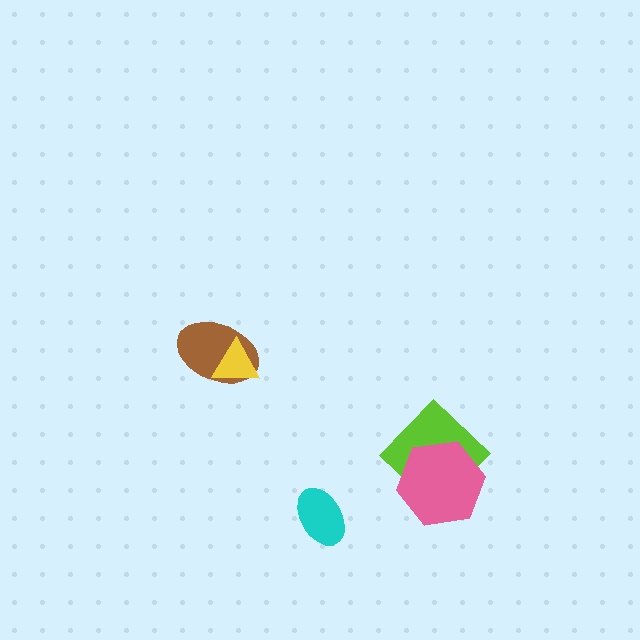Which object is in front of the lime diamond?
The pink hexagon is in front of the lime diamond.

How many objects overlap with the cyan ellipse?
0 objects overlap with the cyan ellipse.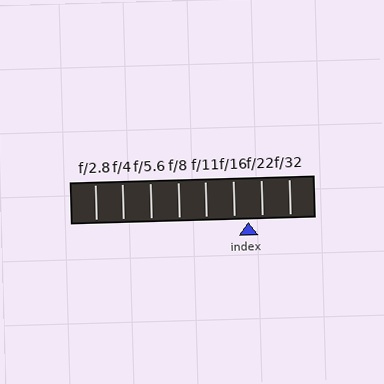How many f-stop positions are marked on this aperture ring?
There are 8 f-stop positions marked.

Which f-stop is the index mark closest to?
The index mark is closest to f/16.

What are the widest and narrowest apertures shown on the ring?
The widest aperture shown is f/2.8 and the narrowest is f/32.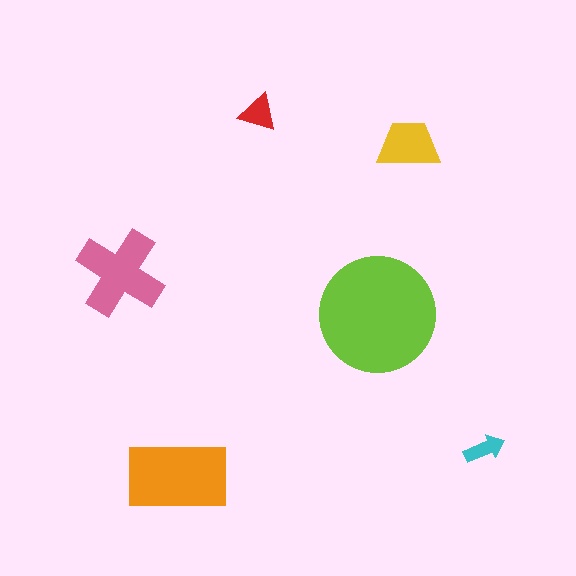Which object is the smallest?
The cyan arrow.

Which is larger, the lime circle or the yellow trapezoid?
The lime circle.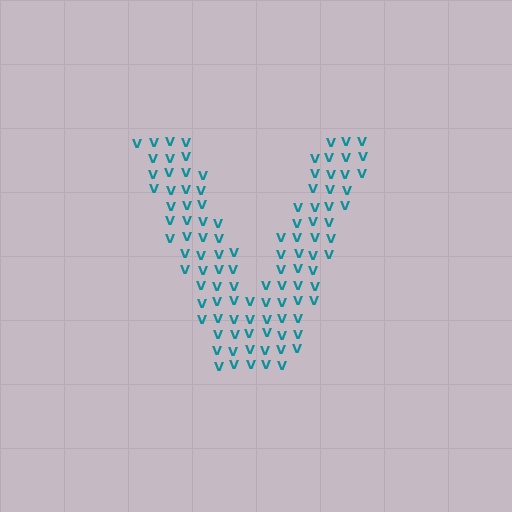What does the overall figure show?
The overall figure shows the letter V.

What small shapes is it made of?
It is made of small letter V's.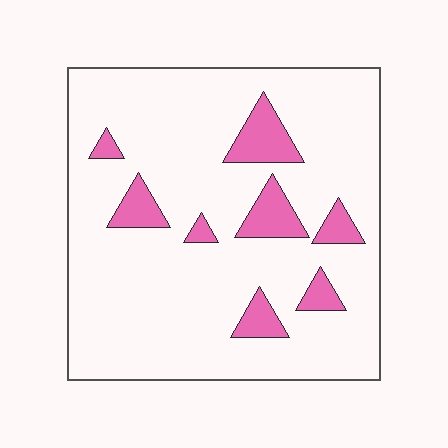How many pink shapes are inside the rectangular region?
8.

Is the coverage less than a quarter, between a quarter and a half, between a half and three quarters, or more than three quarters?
Less than a quarter.